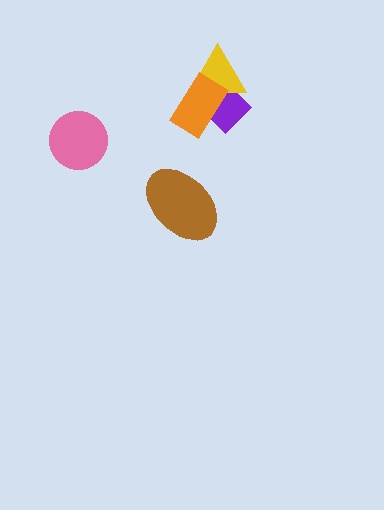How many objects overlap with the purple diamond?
2 objects overlap with the purple diamond.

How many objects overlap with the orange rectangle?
2 objects overlap with the orange rectangle.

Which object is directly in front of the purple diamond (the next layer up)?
The yellow triangle is directly in front of the purple diamond.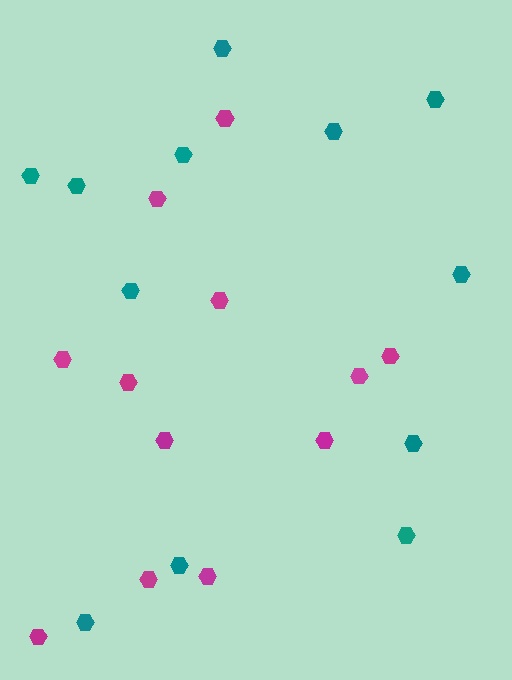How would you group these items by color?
There are 2 groups: one group of magenta hexagons (12) and one group of teal hexagons (12).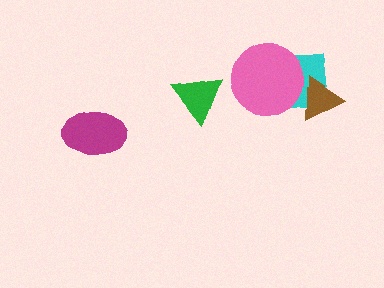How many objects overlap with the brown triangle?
1 object overlaps with the brown triangle.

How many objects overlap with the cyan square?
2 objects overlap with the cyan square.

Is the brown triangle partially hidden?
No, no other shape covers it.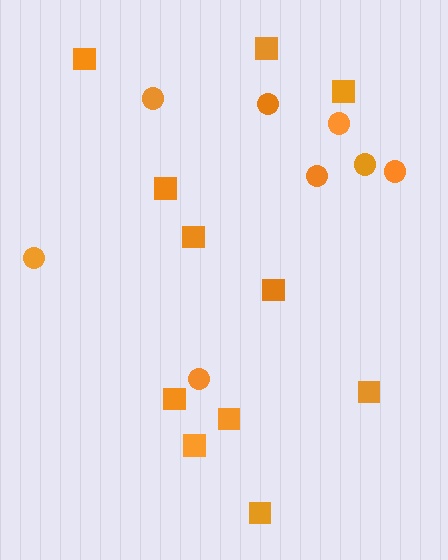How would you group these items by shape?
There are 2 groups: one group of squares (11) and one group of circles (8).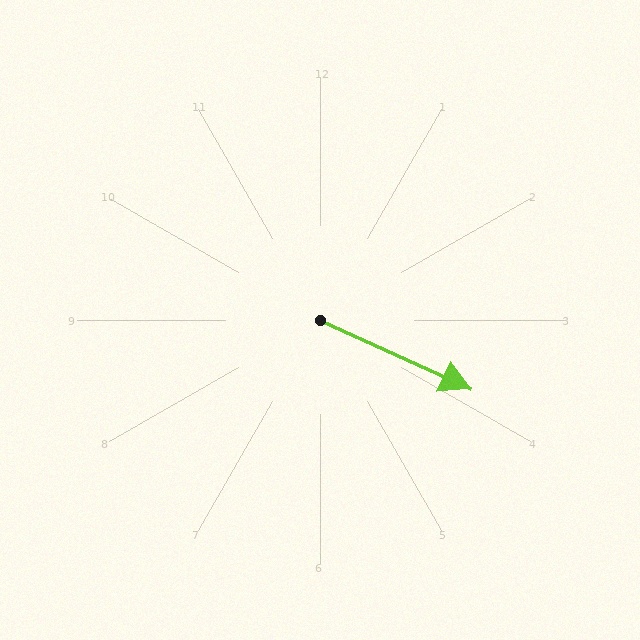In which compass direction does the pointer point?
Southeast.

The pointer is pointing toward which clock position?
Roughly 4 o'clock.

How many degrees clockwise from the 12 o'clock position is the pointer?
Approximately 115 degrees.